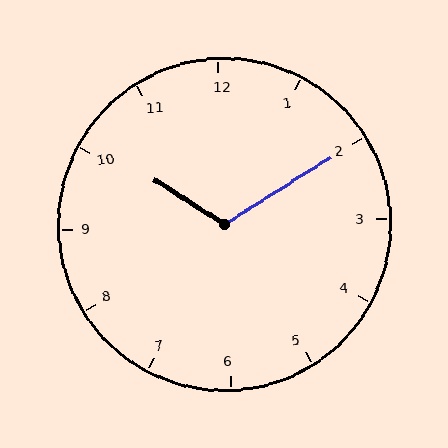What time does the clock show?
10:10.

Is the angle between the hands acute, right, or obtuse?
It is obtuse.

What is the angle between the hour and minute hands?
Approximately 115 degrees.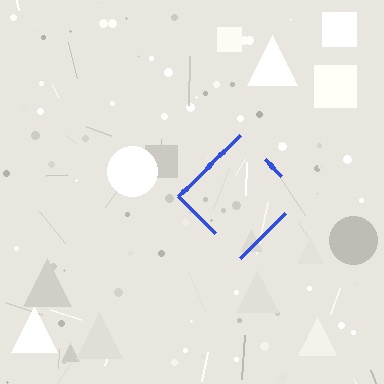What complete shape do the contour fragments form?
The contour fragments form a diamond.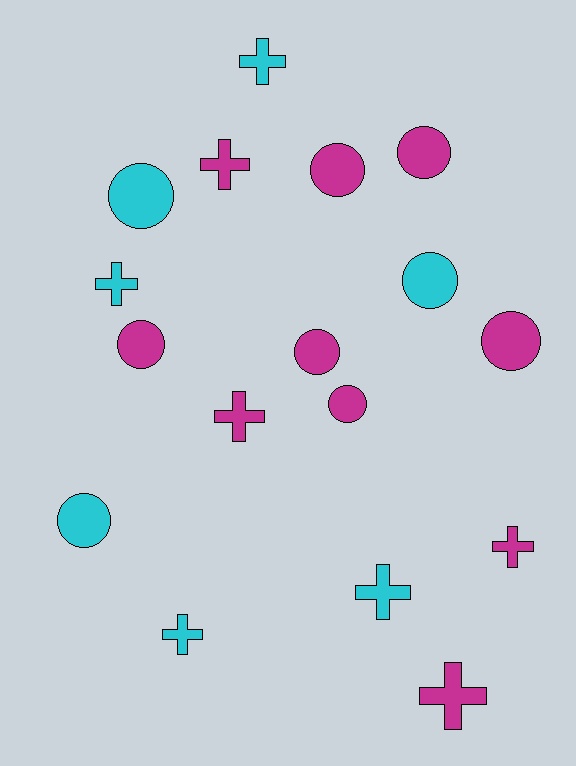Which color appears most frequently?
Magenta, with 10 objects.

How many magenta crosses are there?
There are 4 magenta crosses.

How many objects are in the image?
There are 17 objects.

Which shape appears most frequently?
Circle, with 9 objects.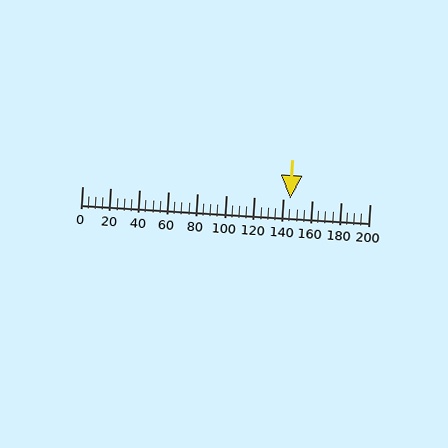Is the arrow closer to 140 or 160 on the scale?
The arrow is closer to 140.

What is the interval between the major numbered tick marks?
The major tick marks are spaced 20 units apart.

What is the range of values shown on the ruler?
The ruler shows values from 0 to 200.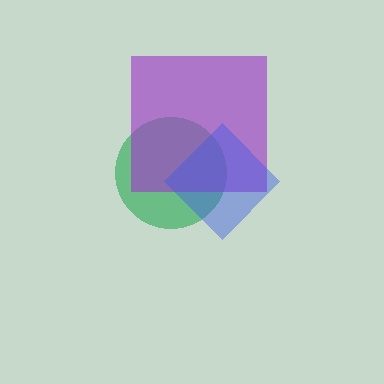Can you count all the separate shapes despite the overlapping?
Yes, there are 3 separate shapes.